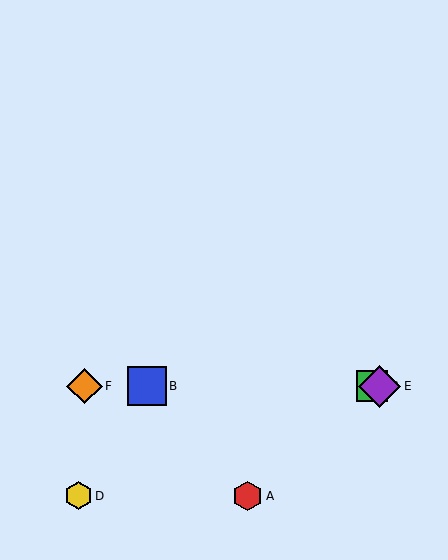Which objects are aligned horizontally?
Objects B, C, E, F are aligned horizontally.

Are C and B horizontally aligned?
Yes, both are at y≈386.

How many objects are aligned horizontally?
4 objects (B, C, E, F) are aligned horizontally.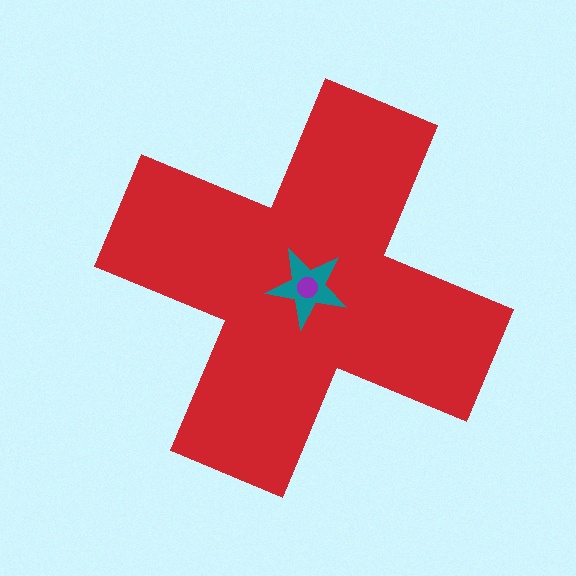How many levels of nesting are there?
3.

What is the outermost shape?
The red cross.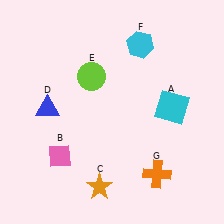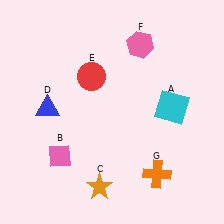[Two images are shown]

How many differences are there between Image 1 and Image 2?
There are 2 differences between the two images.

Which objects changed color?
E changed from lime to red. F changed from cyan to pink.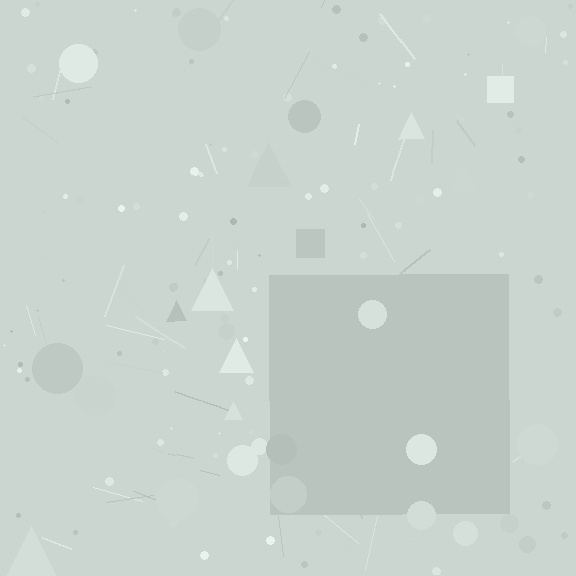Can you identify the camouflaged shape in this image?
The camouflaged shape is a square.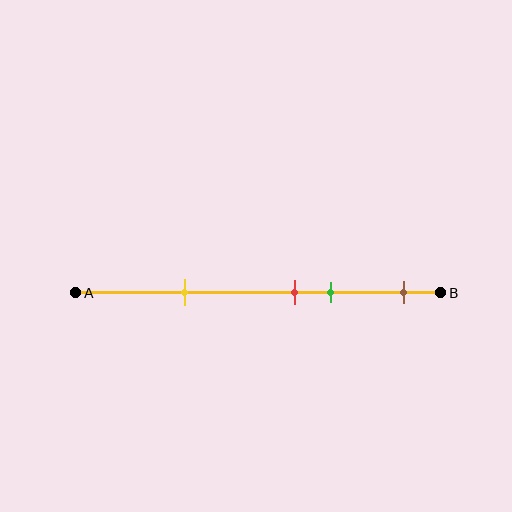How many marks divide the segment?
There are 4 marks dividing the segment.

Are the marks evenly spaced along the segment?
No, the marks are not evenly spaced.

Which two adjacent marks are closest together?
The red and green marks are the closest adjacent pair.